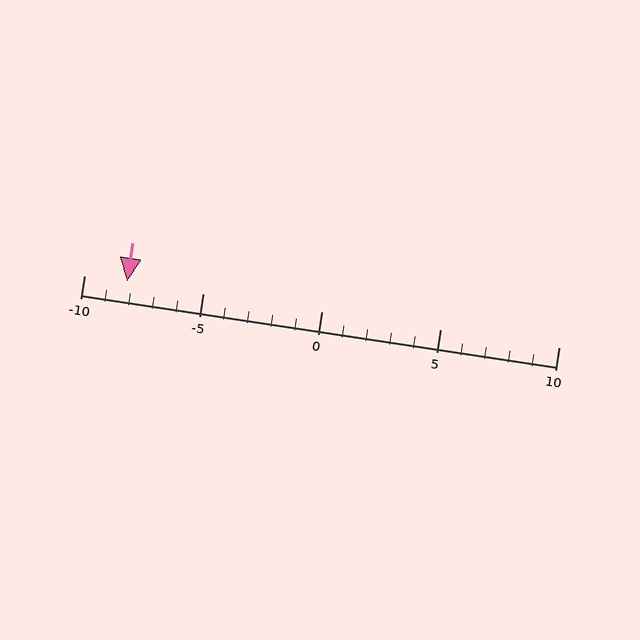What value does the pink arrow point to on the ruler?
The pink arrow points to approximately -8.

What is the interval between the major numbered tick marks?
The major tick marks are spaced 5 units apart.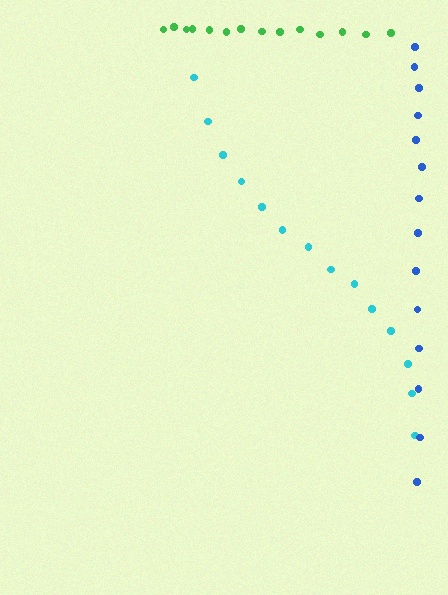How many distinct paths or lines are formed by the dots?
There are 3 distinct paths.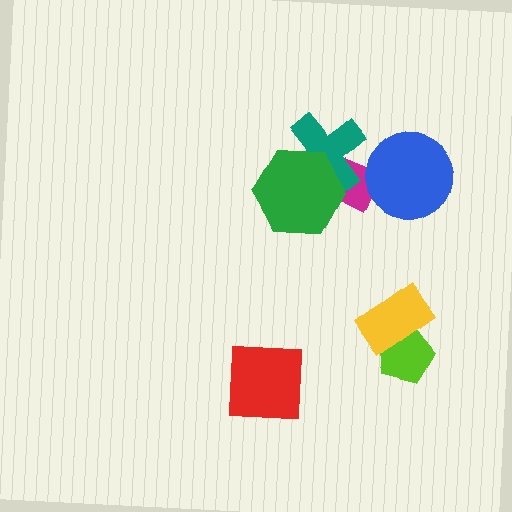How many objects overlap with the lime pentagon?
1 object overlaps with the lime pentagon.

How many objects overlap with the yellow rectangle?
1 object overlaps with the yellow rectangle.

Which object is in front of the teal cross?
The green hexagon is in front of the teal cross.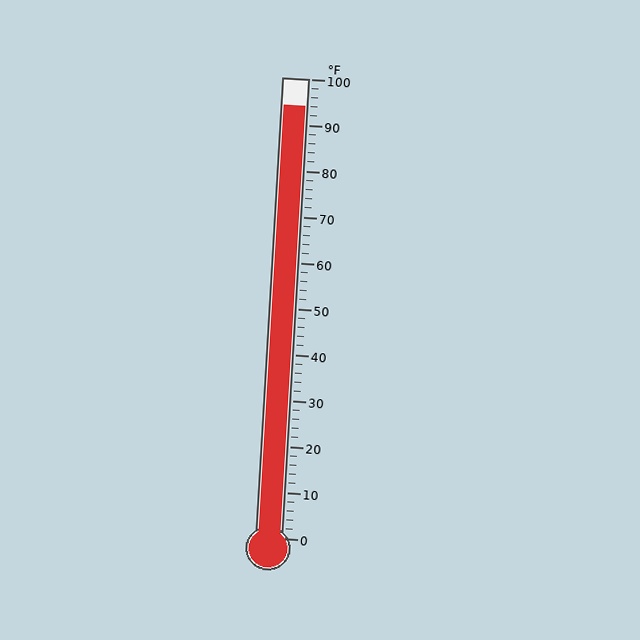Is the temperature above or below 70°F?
The temperature is above 70°F.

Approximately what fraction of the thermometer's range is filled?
The thermometer is filled to approximately 95% of its range.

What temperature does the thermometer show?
The thermometer shows approximately 94°F.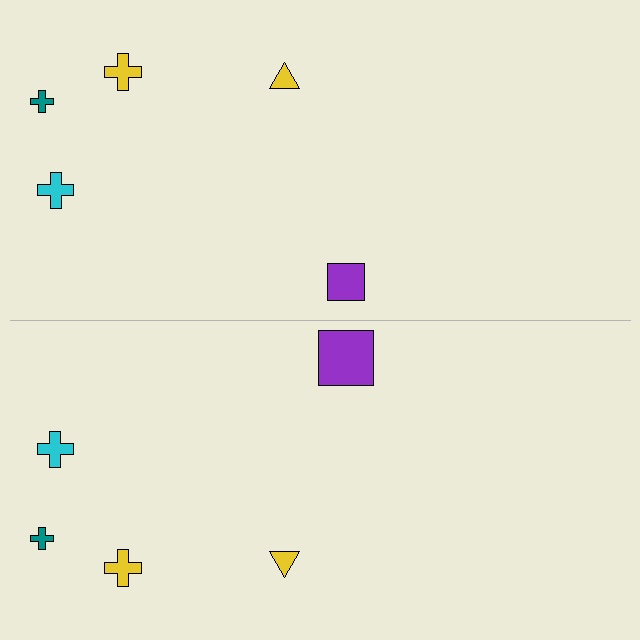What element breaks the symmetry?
The purple square on the bottom side has a different size than its mirror counterpart.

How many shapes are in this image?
There are 10 shapes in this image.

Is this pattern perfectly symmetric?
No, the pattern is not perfectly symmetric. The purple square on the bottom side has a different size than its mirror counterpart.